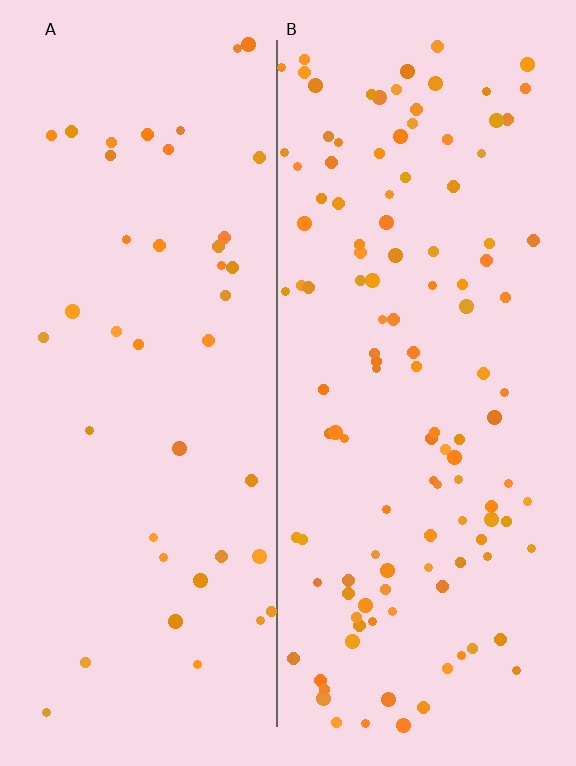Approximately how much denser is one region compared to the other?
Approximately 2.9× — region B over region A.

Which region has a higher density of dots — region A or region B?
B (the right).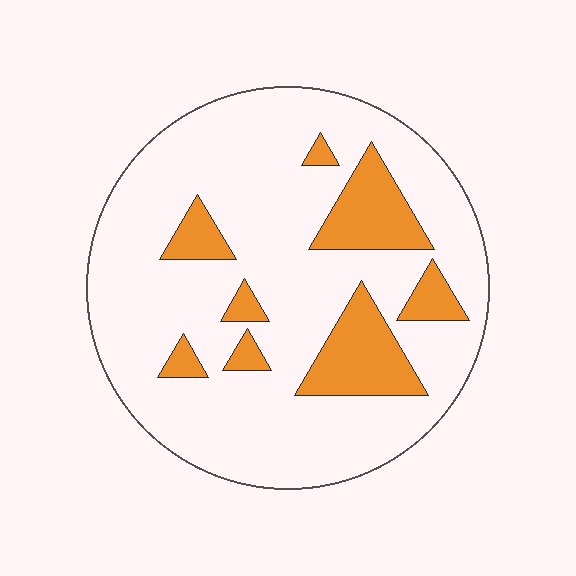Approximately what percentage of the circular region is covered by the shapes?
Approximately 20%.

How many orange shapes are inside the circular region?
8.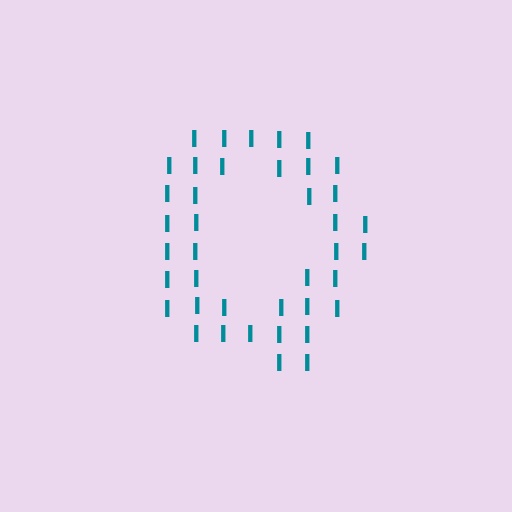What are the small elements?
The small elements are letter I's.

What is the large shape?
The large shape is the letter Q.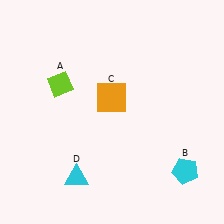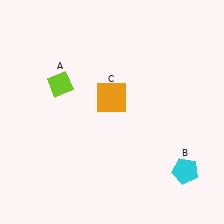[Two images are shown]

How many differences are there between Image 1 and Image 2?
There is 1 difference between the two images.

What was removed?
The cyan triangle (D) was removed in Image 2.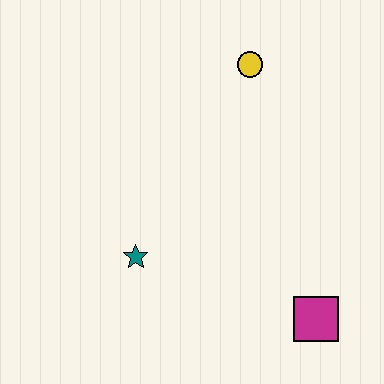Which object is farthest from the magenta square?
The yellow circle is farthest from the magenta square.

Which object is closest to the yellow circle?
The teal star is closest to the yellow circle.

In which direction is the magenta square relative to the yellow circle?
The magenta square is below the yellow circle.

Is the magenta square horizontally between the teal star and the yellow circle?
No